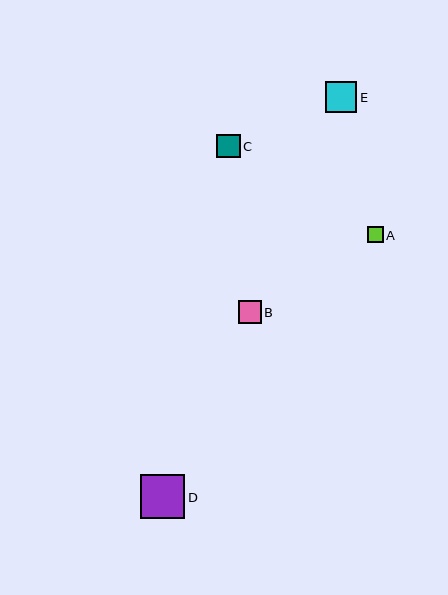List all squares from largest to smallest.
From largest to smallest: D, E, C, B, A.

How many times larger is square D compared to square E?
Square D is approximately 1.4 times the size of square E.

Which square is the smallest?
Square A is the smallest with a size of approximately 16 pixels.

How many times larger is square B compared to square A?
Square B is approximately 1.5 times the size of square A.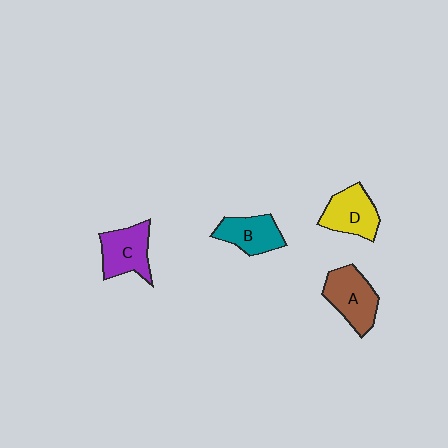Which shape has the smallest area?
Shape B (teal).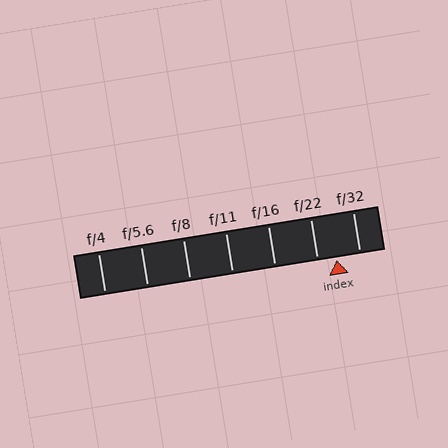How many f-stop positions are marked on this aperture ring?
There are 7 f-stop positions marked.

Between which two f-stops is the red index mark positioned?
The index mark is between f/22 and f/32.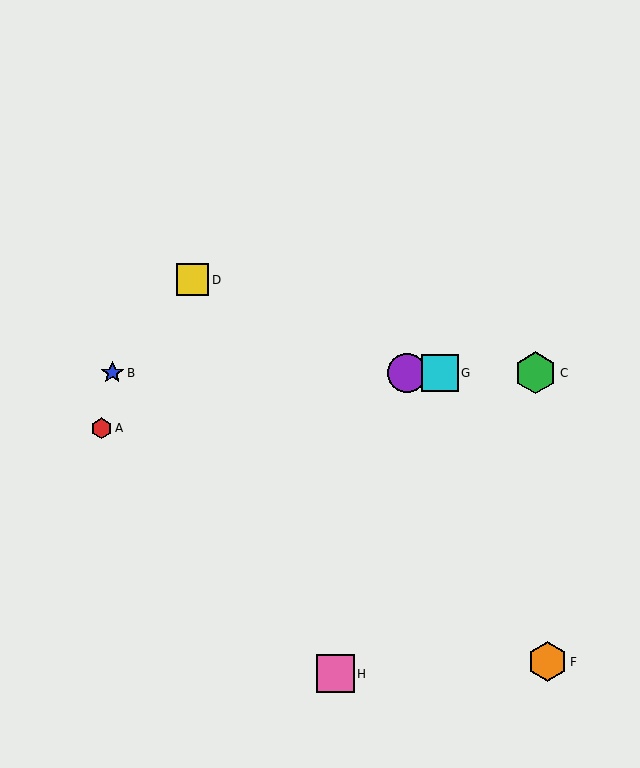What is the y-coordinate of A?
Object A is at y≈428.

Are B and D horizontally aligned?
No, B is at y≈373 and D is at y≈280.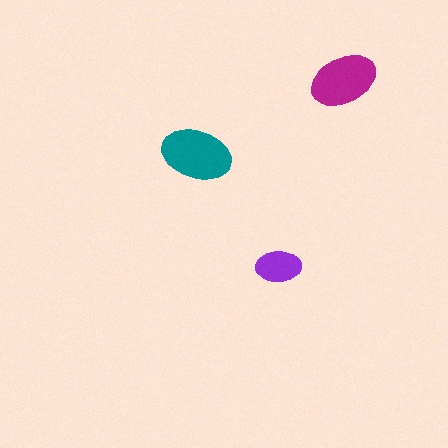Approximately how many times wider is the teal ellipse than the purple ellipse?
About 1.5 times wider.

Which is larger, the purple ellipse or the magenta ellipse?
The magenta one.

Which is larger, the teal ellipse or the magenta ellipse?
The teal one.